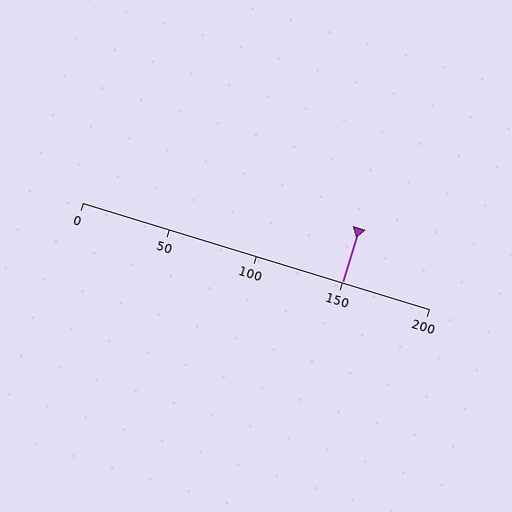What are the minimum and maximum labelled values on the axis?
The axis runs from 0 to 200.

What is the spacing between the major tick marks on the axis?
The major ticks are spaced 50 apart.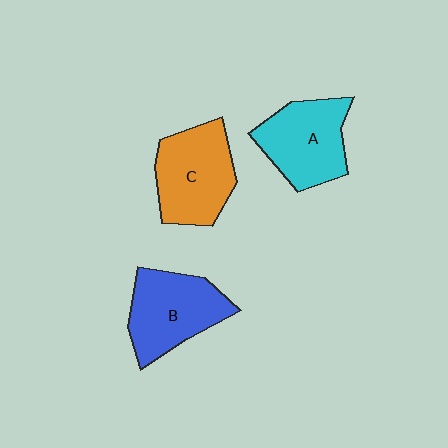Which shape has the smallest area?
Shape A (cyan).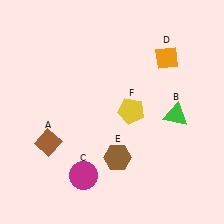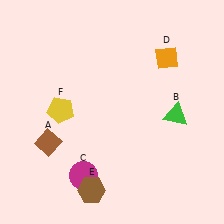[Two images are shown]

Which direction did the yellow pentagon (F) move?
The yellow pentagon (F) moved left.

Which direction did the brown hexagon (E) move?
The brown hexagon (E) moved down.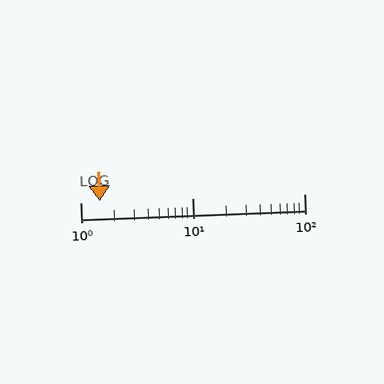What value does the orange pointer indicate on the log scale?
The pointer indicates approximately 1.5.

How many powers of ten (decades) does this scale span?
The scale spans 2 decades, from 1 to 100.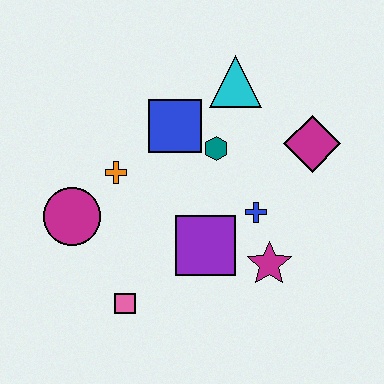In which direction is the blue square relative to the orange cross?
The blue square is to the right of the orange cross.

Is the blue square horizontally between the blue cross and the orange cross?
Yes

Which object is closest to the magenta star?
The blue cross is closest to the magenta star.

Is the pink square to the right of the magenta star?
No